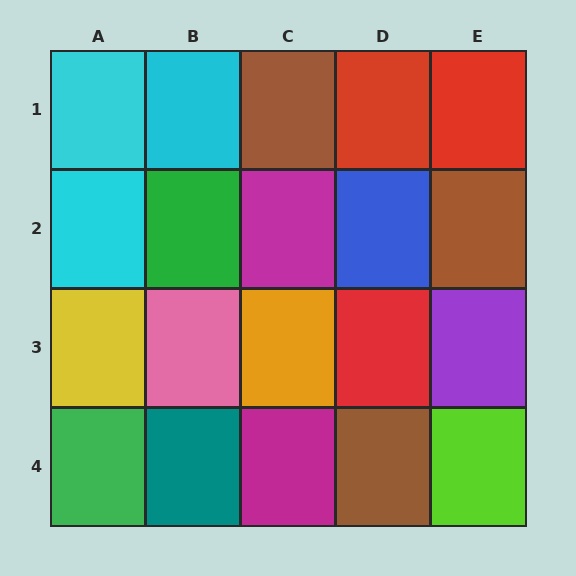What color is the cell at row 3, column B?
Pink.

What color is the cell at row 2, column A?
Cyan.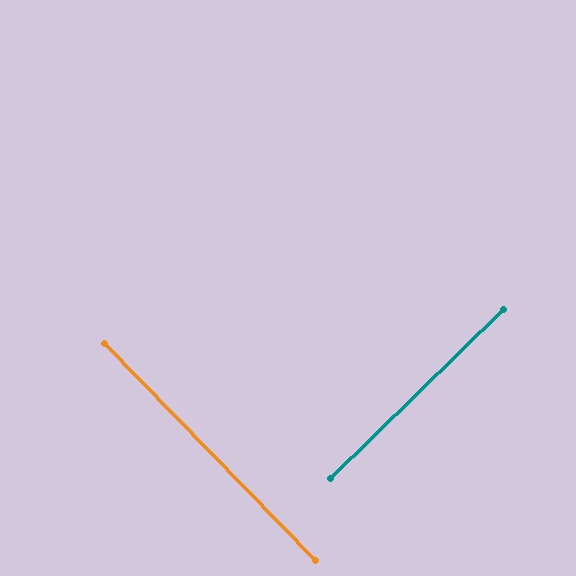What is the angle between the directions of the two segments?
Approximately 90 degrees.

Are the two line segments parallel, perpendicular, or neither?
Perpendicular — they meet at approximately 90°.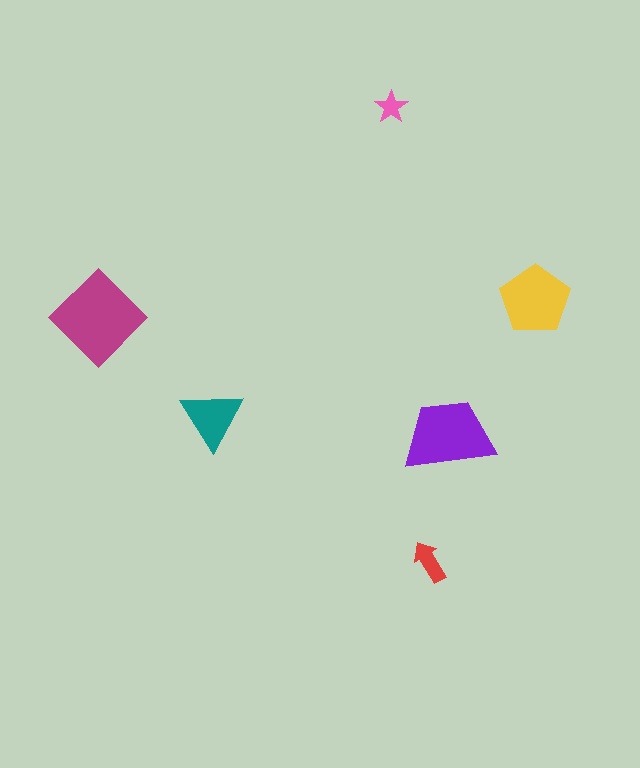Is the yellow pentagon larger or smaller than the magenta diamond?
Smaller.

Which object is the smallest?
The pink star.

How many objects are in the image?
There are 6 objects in the image.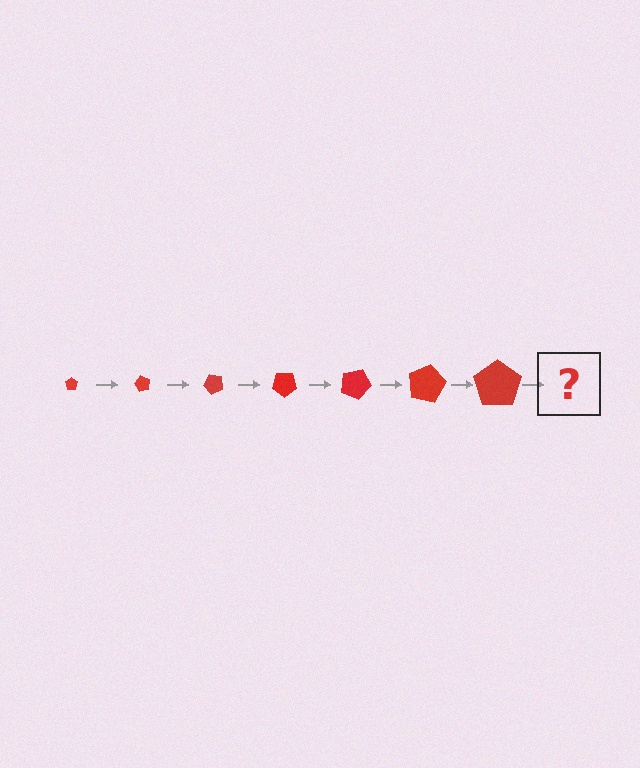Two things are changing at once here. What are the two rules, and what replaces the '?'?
The two rules are that the pentagon grows larger each step and it rotates 60 degrees each step. The '?' should be a pentagon, larger than the previous one and rotated 420 degrees from the start.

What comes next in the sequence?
The next element should be a pentagon, larger than the previous one and rotated 420 degrees from the start.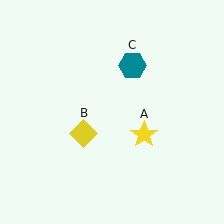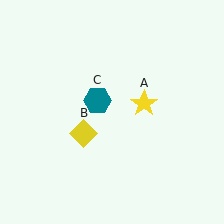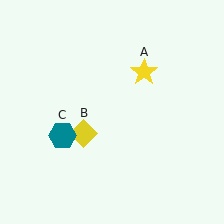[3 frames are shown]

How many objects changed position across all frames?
2 objects changed position: yellow star (object A), teal hexagon (object C).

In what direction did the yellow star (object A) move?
The yellow star (object A) moved up.